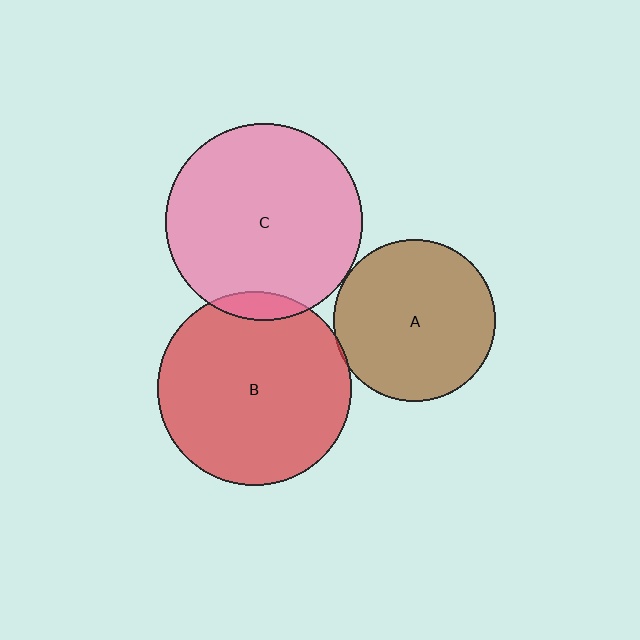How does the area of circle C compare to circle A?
Approximately 1.5 times.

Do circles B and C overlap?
Yes.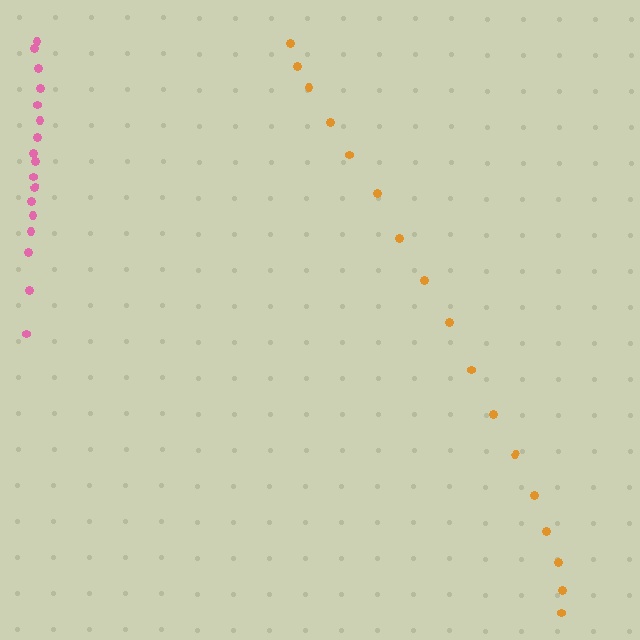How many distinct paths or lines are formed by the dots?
There are 2 distinct paths.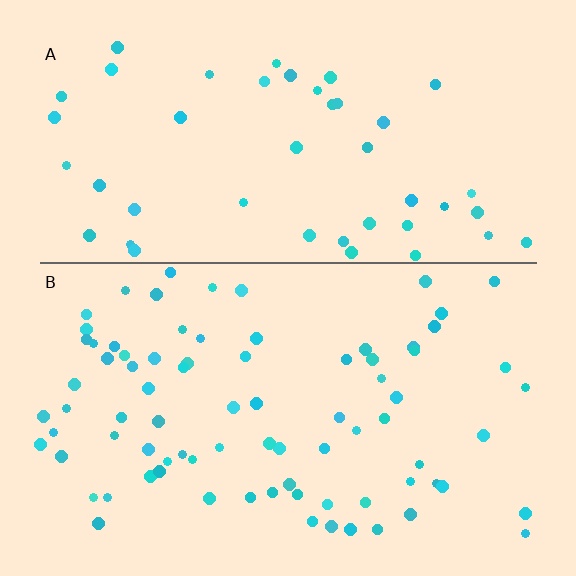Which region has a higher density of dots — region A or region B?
B (the bottom).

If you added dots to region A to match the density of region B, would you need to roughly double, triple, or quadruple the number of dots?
Approximately double.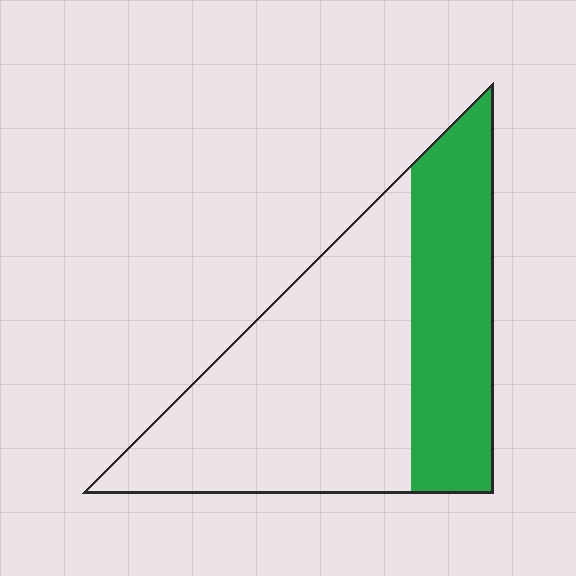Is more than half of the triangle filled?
No.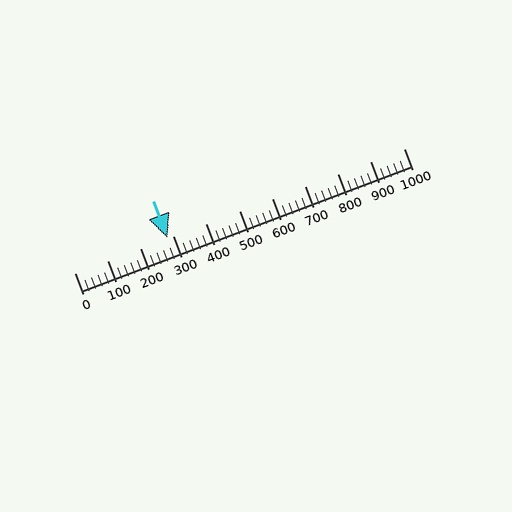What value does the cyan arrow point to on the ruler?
The cyan arrow points to approximately 281.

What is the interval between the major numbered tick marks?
The major tick marks are spaced 100 units apart.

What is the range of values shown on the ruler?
The ruler shows values from 0 to 1000.